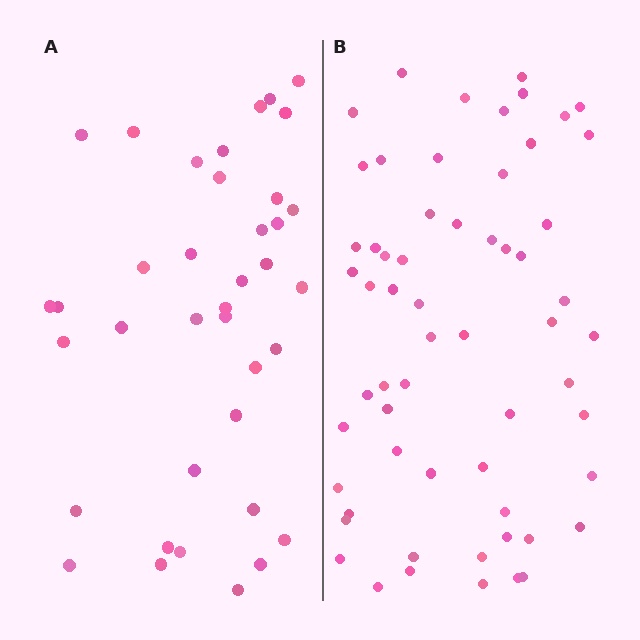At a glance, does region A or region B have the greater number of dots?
Region B (the right region) has more dots.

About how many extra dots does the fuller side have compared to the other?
Region B has approximately 20 more dots than region A.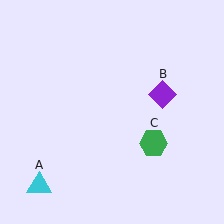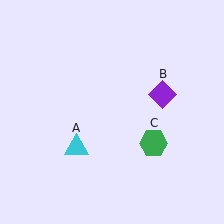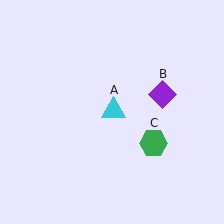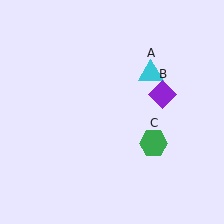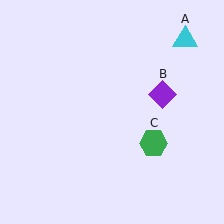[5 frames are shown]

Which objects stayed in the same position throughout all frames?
Purple diamond (object B) and green hexagon (object C) remained stationary.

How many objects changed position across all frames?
1 object changed position: cyan triangle (object A).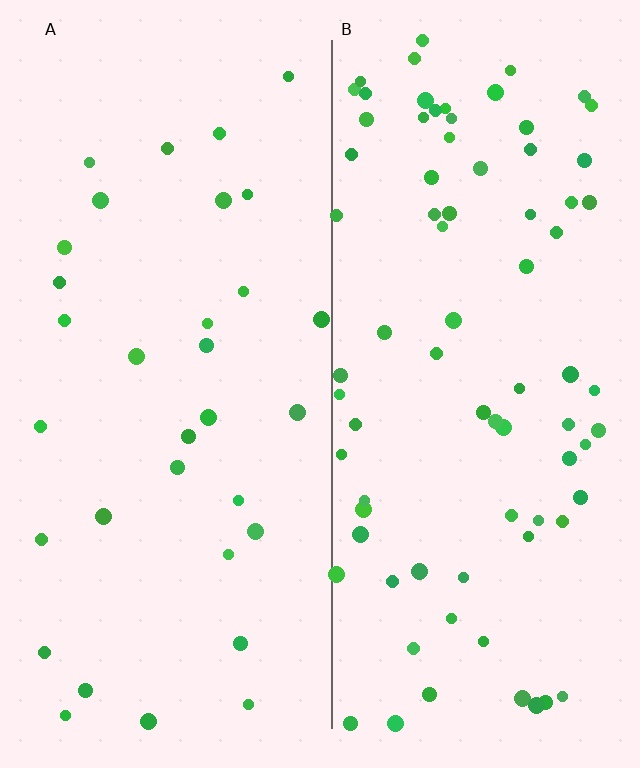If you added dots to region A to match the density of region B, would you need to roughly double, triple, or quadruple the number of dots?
Approximately double.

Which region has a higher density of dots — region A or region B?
B (the right).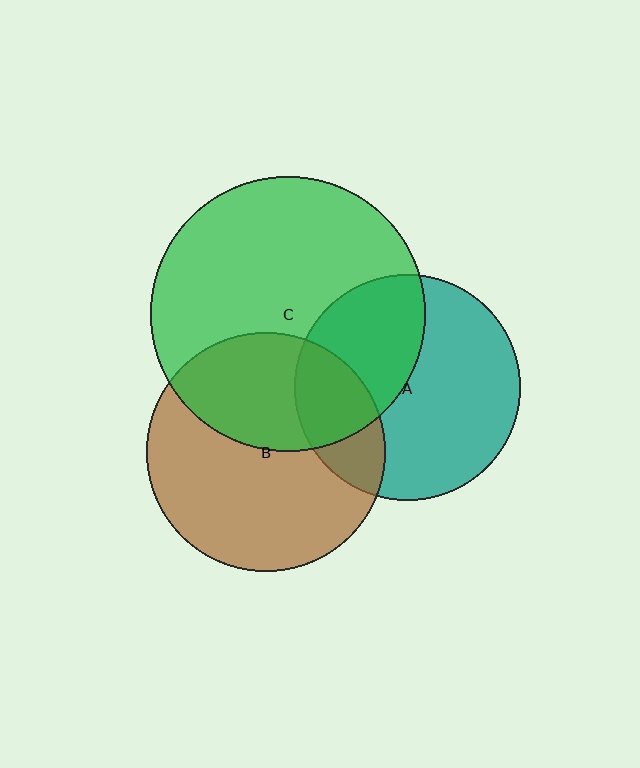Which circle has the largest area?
Circle C (green).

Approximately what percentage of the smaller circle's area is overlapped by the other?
Approximately 40%.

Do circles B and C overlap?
Yes.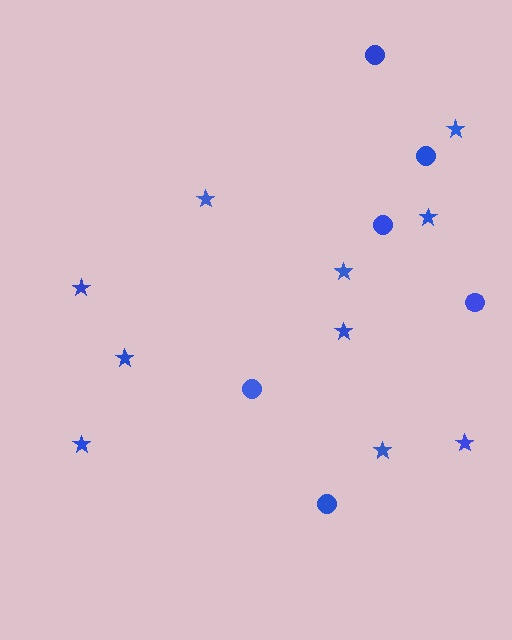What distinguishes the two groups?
There are 2 groups: one group of circles (6) and one group of stars (10).